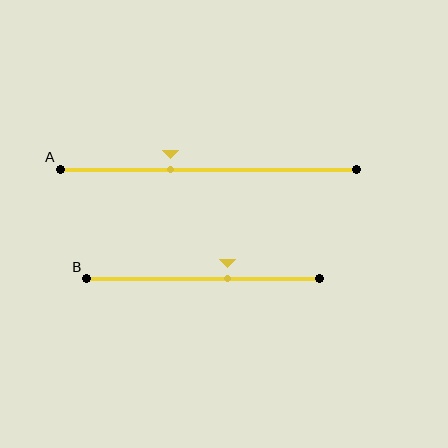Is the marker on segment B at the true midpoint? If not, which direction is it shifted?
No, the marker on segment B is shifted to the right by about 11% of the segment length.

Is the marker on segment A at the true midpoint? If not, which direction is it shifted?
No, the marker on segment A is shifted to the left by about 13% of the segment length.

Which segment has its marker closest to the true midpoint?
Segment B has its marker closest to the true midpoint.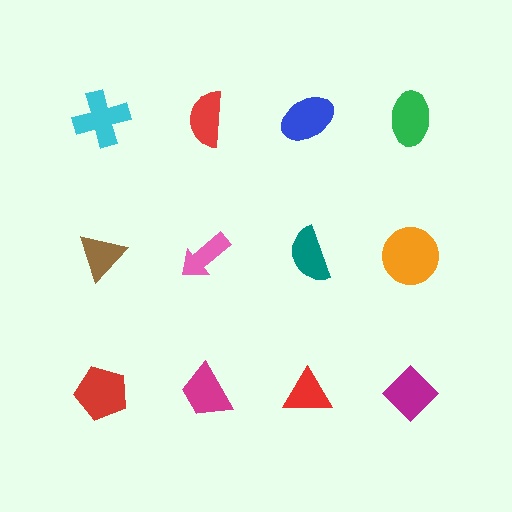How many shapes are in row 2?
4 shapes.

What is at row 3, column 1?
A red pentagon.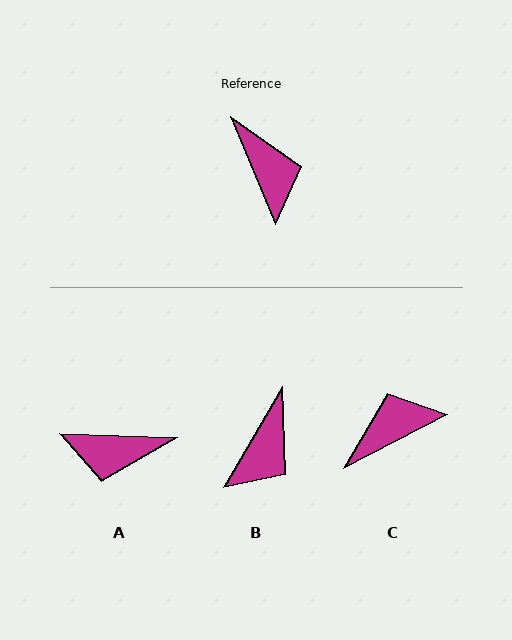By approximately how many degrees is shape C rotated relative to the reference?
Approximately 95 degrees counter-clockwise.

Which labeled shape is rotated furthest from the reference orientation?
A, about 114 degrees away.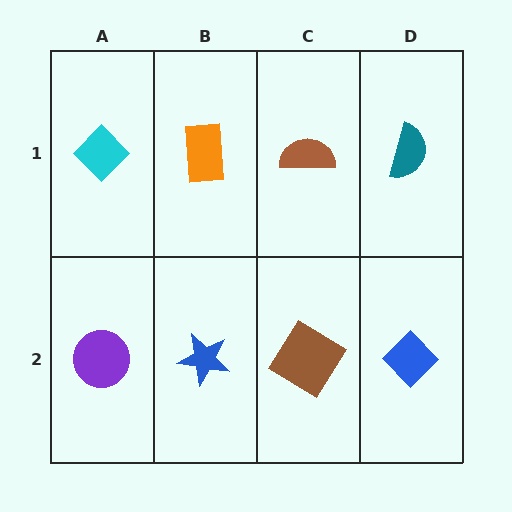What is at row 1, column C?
A brown semicircle.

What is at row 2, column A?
A purple circle.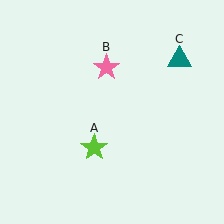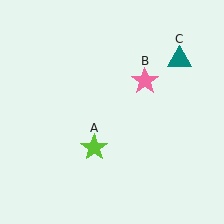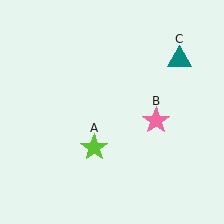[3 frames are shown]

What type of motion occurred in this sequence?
The pink star (object B) rotated clockwise around the center of the scene.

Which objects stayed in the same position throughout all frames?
Lime star (object A) and teal triangle (object C) remained stationary.